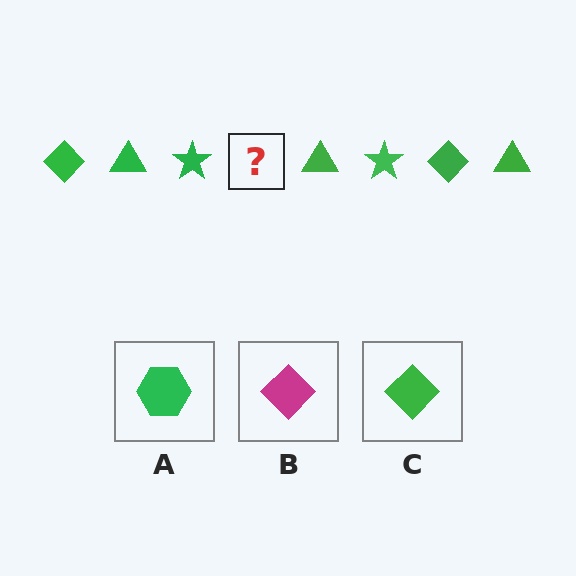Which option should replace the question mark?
Option C.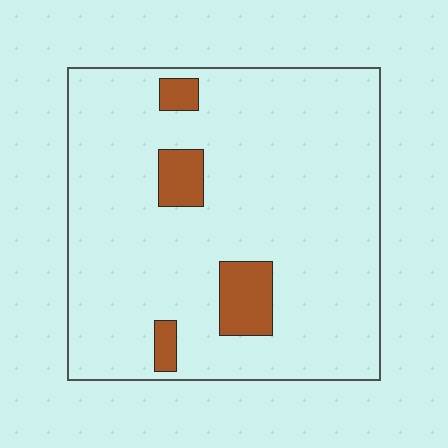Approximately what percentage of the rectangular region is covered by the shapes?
Approximately 10%.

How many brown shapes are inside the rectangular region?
4.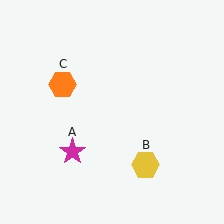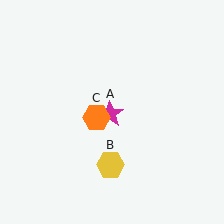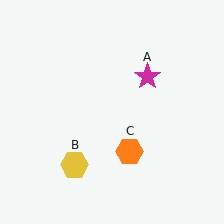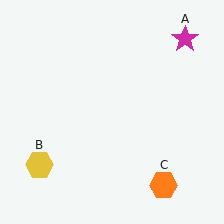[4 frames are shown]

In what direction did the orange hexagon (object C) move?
The orange hexagon (object C) moved down and to the right.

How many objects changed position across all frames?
3 objects changed position: magenta star (object A), yellow hexagon (object B), orange hexagon (object C).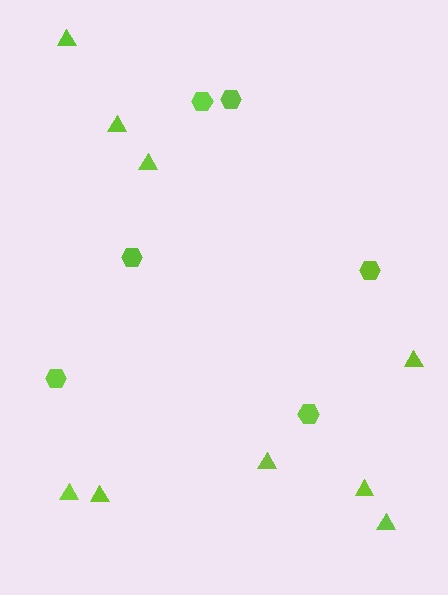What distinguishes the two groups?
There are 2 groups: one group of triangles (9) and one group of hexagons (6).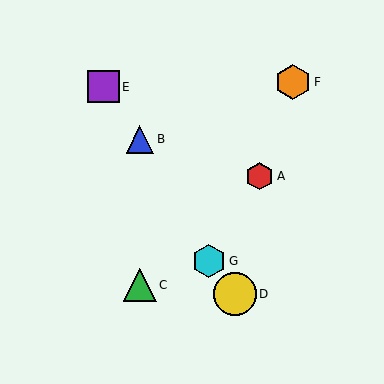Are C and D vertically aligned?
No, C is at x≈140 and D is at x≈235.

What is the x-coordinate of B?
Object B is at x≈140.